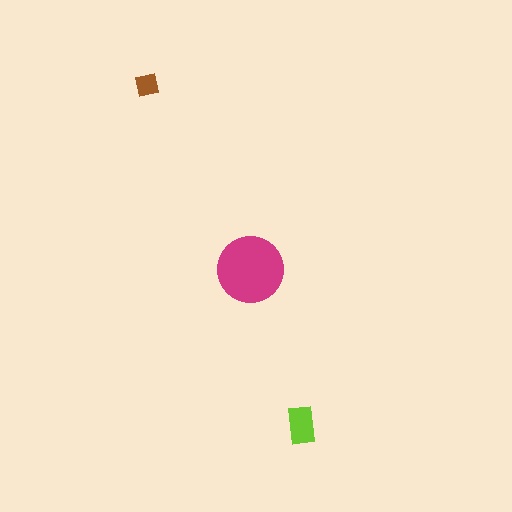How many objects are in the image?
There are 3 objects in the image.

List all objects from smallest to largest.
The brown square, the lime rectangle, the magenta circle.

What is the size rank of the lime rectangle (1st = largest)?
2nd.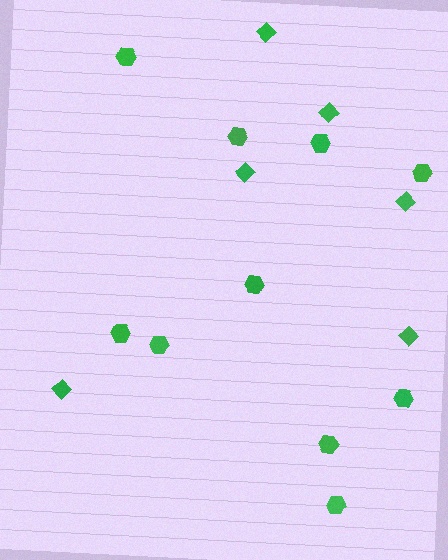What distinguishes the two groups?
There are 2 groups: one group of hexagons (10) and one group of diamonds (6).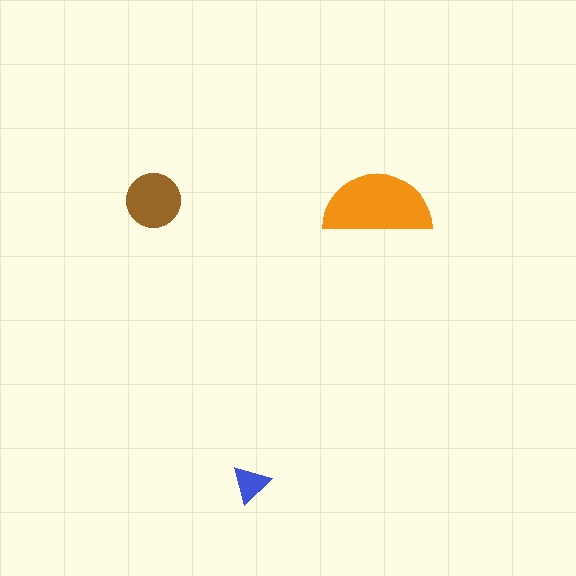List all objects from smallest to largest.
The blue triangle, the brown circle, the orange semicircle.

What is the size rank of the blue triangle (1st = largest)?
3rd.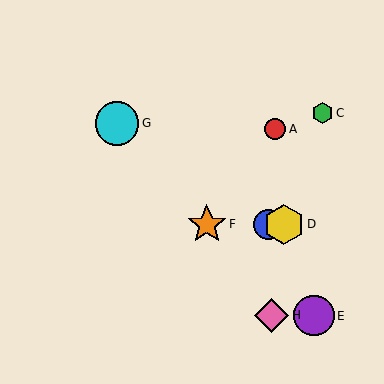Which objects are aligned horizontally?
Objects B, D, F are aligned horizontally.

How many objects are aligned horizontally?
3 objects (B, D, F) are aligned horizontally.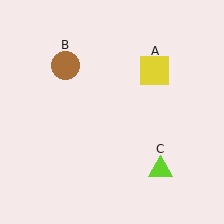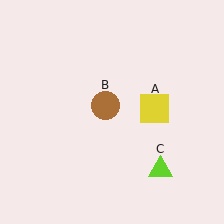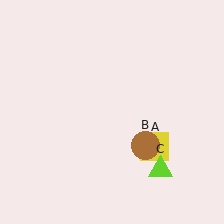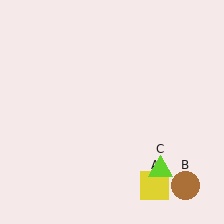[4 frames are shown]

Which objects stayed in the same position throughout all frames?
Lime triangle (object C) remained stationary.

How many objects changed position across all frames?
2 objects changed position: yellow square (object A), brown circle (object B).